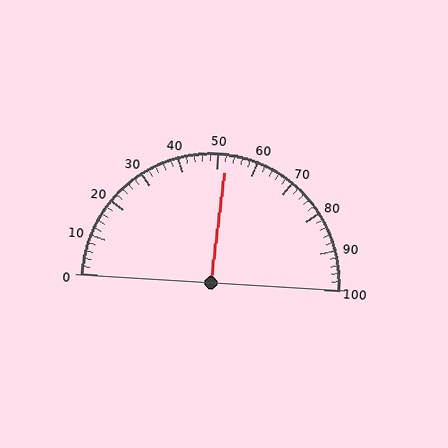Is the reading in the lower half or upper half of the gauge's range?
The reading is in the upper half of the range (0 to 100).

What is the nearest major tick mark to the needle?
The nearest major tick mark is 50.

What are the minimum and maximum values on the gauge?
The gauge ranges from 0 to 100.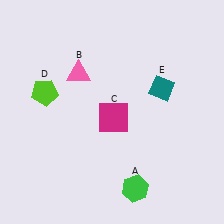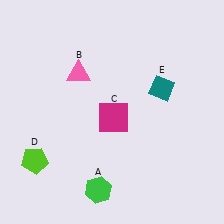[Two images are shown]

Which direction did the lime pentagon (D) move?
The lime pentagon (D) moved down.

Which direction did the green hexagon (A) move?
The green hexagon (A) moved left.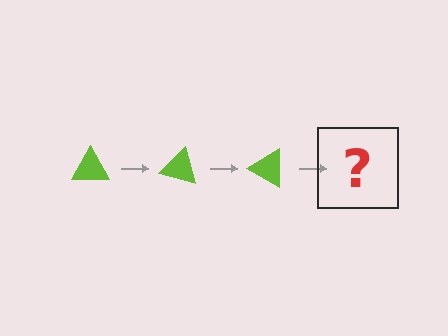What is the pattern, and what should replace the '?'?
The pattern is that the triangle rotates 15 degrees each step. The '?' should be a lime triangle rotated 45 degrees.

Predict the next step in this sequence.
The next step is a lime triangle rotated 45 degrees.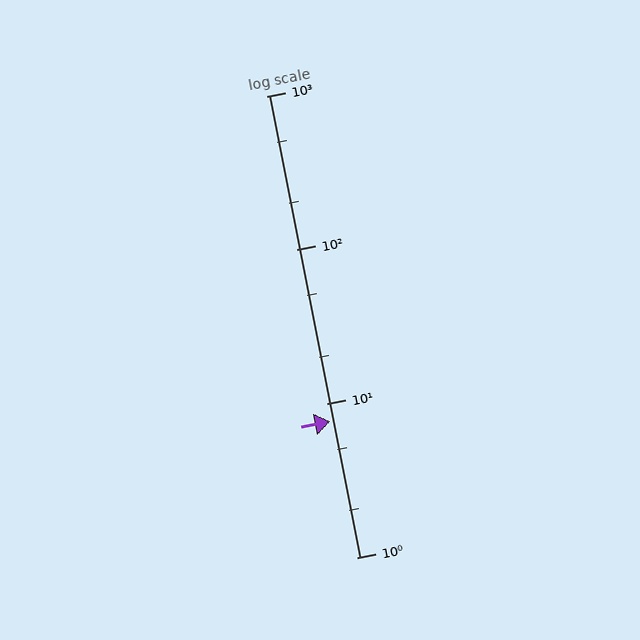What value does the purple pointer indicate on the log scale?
The pointer indicates approximately 7.7.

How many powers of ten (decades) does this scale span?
The scale spans 3 decades, from 1 to 1000.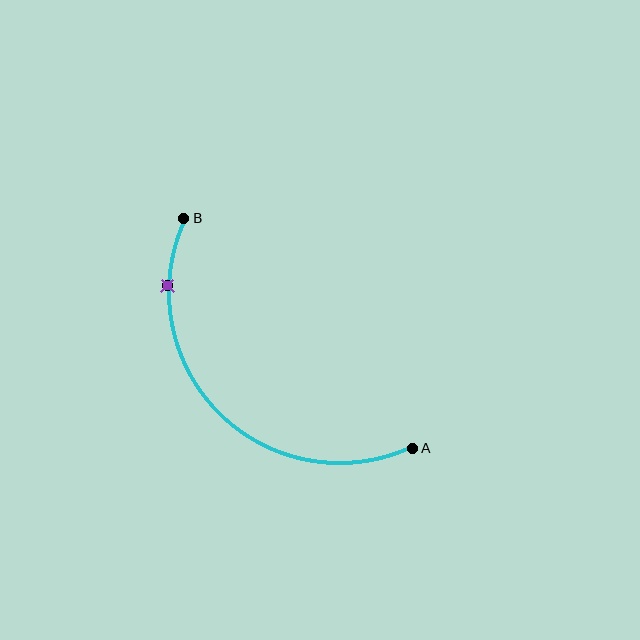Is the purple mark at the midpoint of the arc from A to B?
No. The purple mark lies on the arc but is closer to endpoint B. The arc midpoint would be at the point on the curve equidistant along the arc from both A and B.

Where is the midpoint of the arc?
The arc midpoint is the point on the curve farthest from the straight line joining A and B. It sits below and to the left of that line.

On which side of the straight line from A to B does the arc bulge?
The arc bulges below and to the left of the straight line connecting A and B.